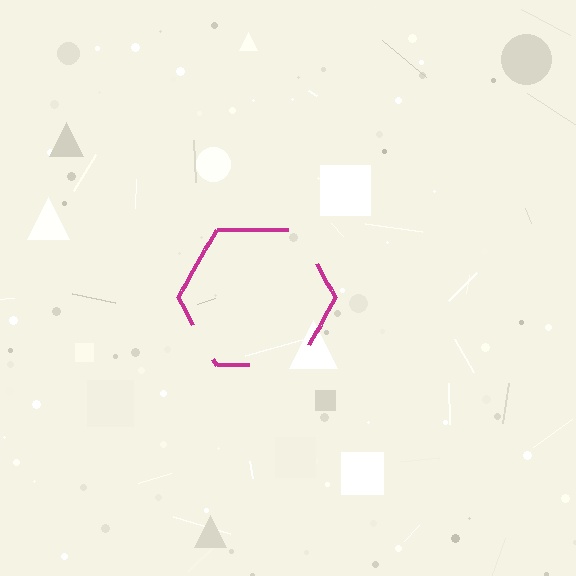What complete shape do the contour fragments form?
The contour fragments form a hexagon.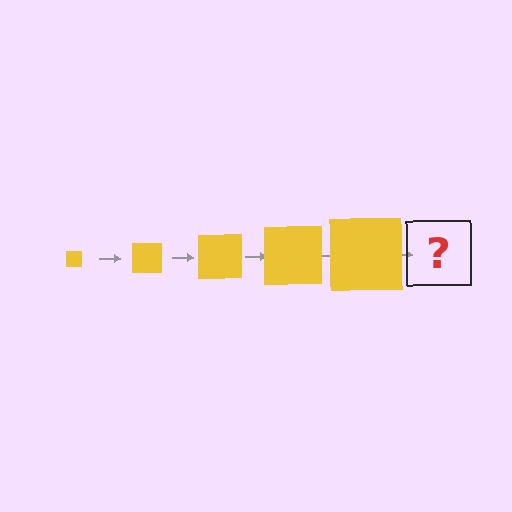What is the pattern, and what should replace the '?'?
The pattern is that the square gets progressively larger each step. The '?' should be a yellow square, larger than the previous one.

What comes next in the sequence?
The next element should be a yellow square, larger than the previous one.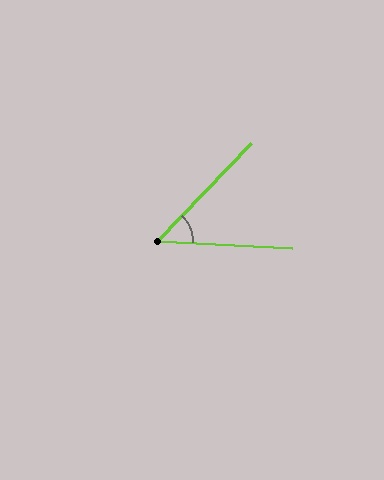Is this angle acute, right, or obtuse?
It is acute.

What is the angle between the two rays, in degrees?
Approximately 49 degrees.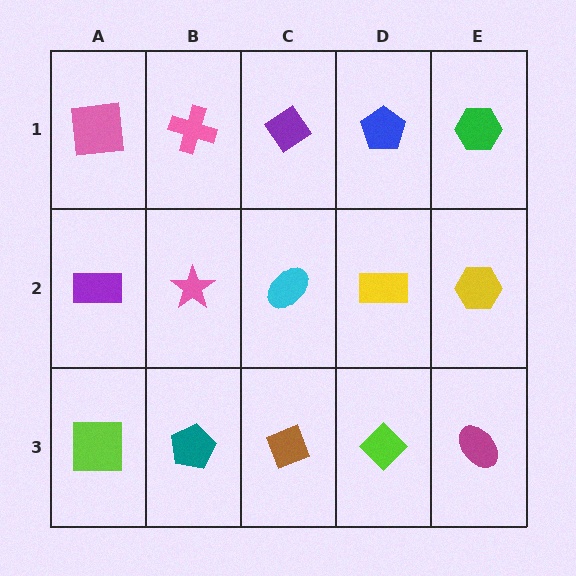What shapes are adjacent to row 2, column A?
A pink square (row 1, column A), a lime square (row 3, column A), a pink star (row 2, column B).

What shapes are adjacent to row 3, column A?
A purple rectangle (row 2, column A), a teal pentagon (row 3, column B).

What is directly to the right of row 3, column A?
A teal pentagon.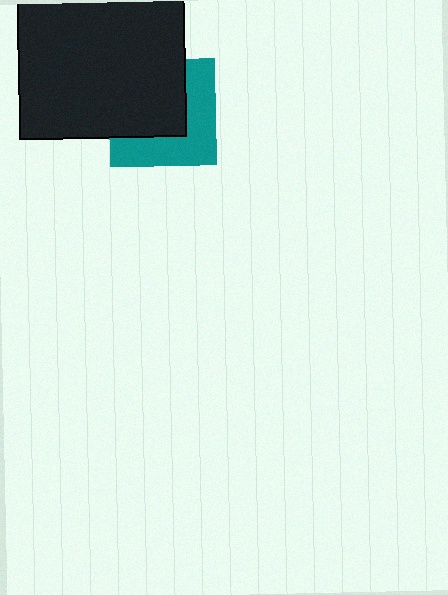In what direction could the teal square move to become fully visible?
The teal square could move toward the lower-right. That would shift it out from behind the black rectangle entirely.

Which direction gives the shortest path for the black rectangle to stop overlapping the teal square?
Moving toward the upper-left gives the shortest separation.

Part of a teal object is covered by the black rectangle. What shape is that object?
It is a square.